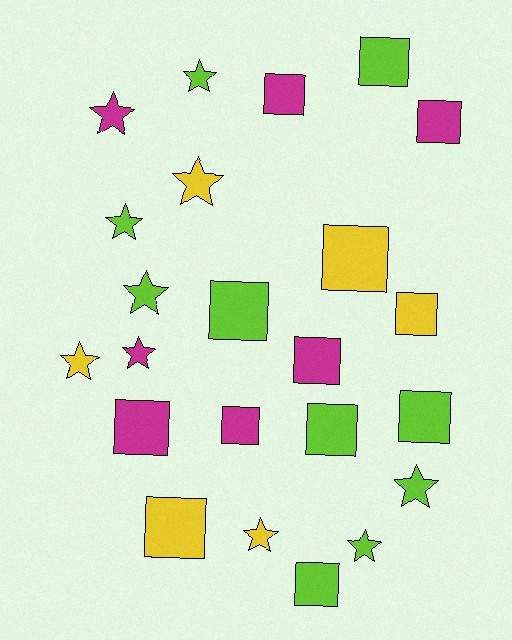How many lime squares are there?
There are 5 lime squares.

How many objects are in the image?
There are 23 objects.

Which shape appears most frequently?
Square, with 13 objects.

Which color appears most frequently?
Lime, with 10 objects.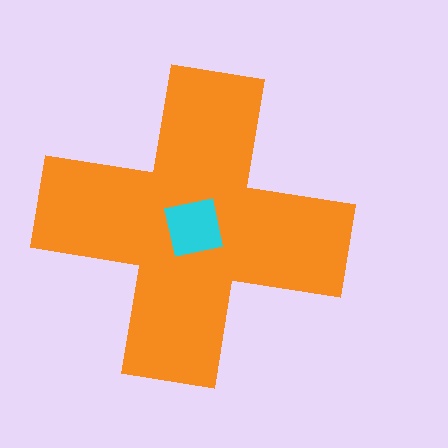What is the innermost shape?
The cyan square.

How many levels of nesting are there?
2.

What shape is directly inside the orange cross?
The cyan square.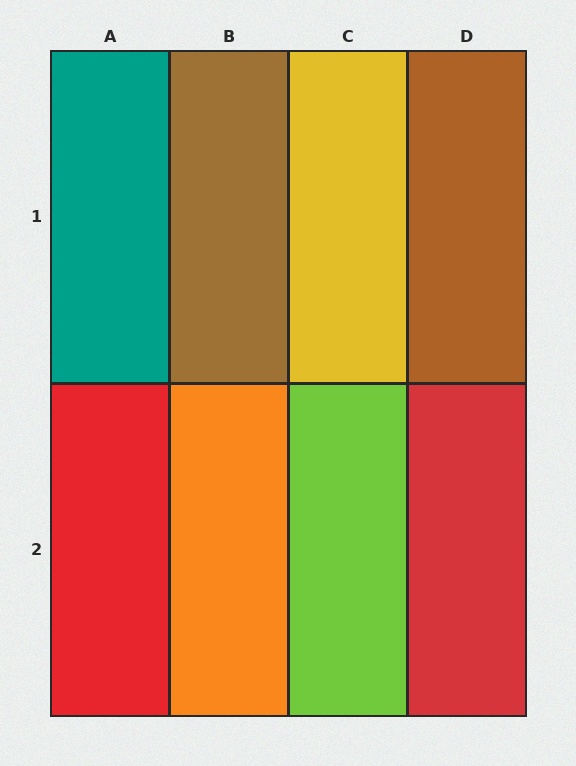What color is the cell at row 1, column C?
Yellow.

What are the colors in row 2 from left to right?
Red, orange, lime, red.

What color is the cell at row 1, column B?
Brown.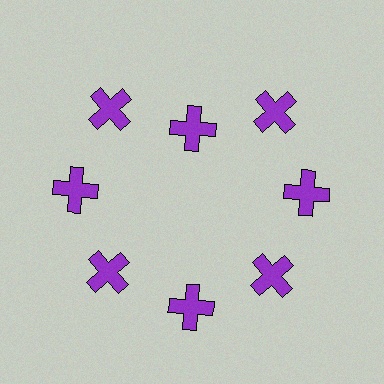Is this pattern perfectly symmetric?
No. The 8 purple crosses are arranged in a ring, but one element near the 12 o'clock position is pulled inward toward the center, breaking the 8-fold rotational symmetry.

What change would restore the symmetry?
The symmetry would be restored by moving it outward, back onto the ring so that all 8 crosses sit at equal angles and equal distance from the center.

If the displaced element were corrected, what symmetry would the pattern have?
It would have 8-fold rotational symmetry — the pattern would map onto itself every 45 degrees.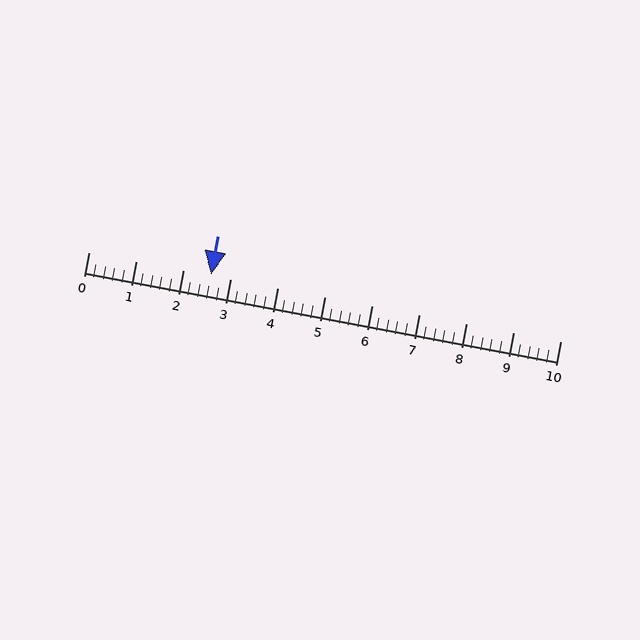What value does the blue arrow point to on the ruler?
The blue arrow points to approximately 2.6.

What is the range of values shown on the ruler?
The ruler shows values from 0 to 10.